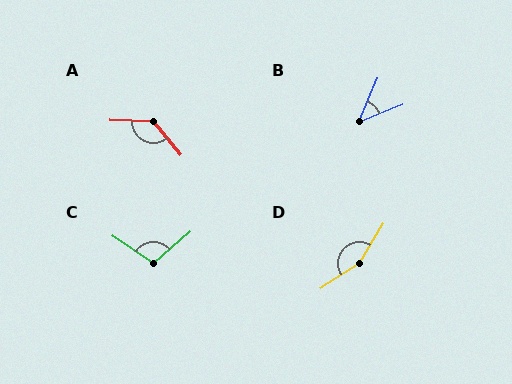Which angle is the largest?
D, at approximately 154 degrees.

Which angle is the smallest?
B, at approximately 46 degrees.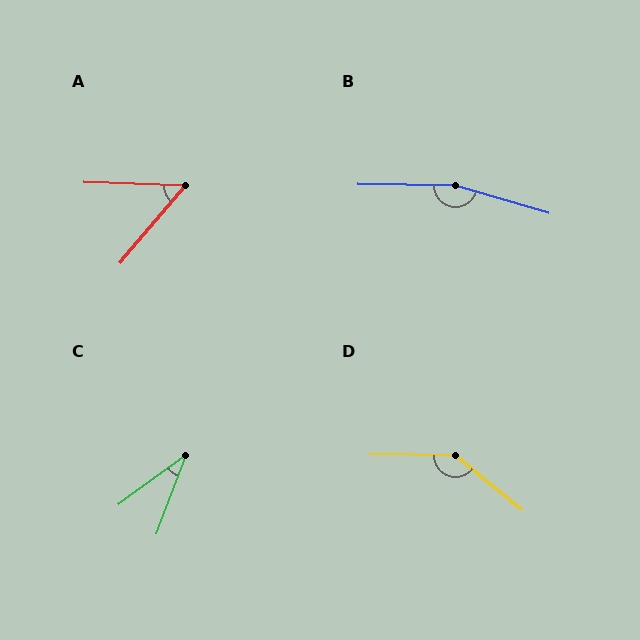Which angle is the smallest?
C, at approximately 33 degrees.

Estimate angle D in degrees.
Approximately 141 degrees.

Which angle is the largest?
B, at approximately 165 degrees.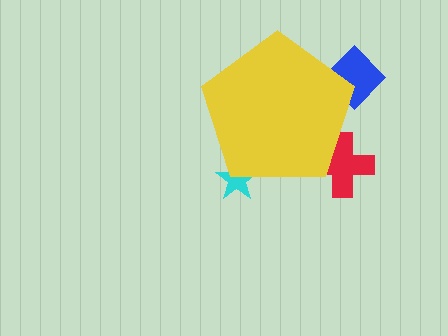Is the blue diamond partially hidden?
Yes, the blue diamond is partially hidden behind the yellow pentagon.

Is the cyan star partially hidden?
Yes, the cyan star is partially hidden behind the yellow pentagon.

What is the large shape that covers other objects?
A yellow pentagon.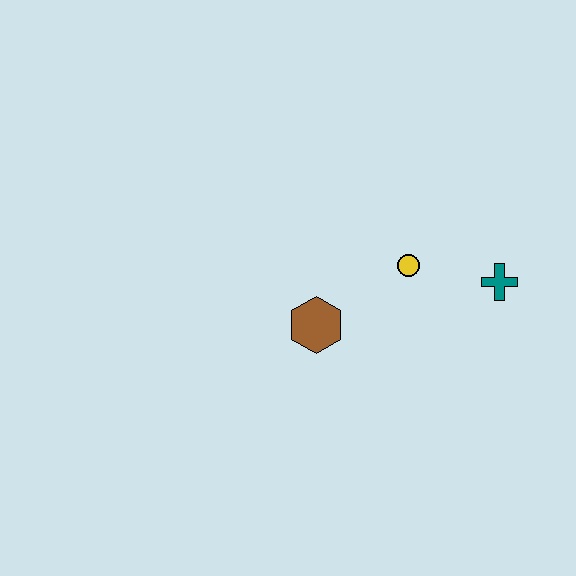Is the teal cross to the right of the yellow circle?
Yes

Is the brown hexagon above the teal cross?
No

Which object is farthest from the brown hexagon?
The teal cross is farthest from the brown hexagon.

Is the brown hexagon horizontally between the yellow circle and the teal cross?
No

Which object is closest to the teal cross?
The yellow circle is closest to the teal cross.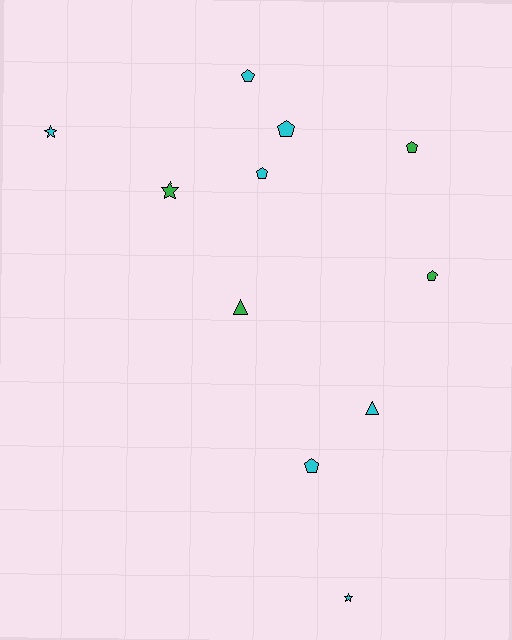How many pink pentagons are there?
There are no pink pentagons.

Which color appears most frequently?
Cyan, with 7 objects.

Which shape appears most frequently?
Pentagon, with 6 objects.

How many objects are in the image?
There are 11 objects.